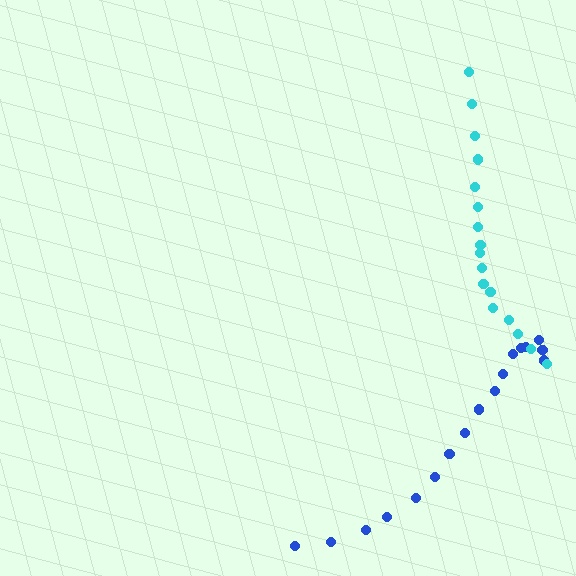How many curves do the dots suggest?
There are 2 distinct paths.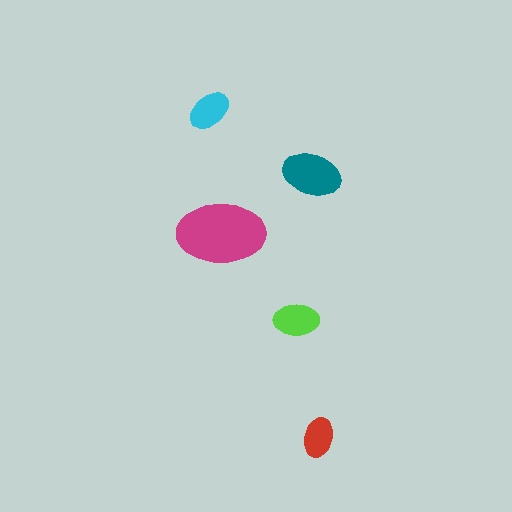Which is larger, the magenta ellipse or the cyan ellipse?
The magenta one.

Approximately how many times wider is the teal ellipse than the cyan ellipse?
About 1.5 times wider.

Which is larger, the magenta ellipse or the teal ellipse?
The magenta one.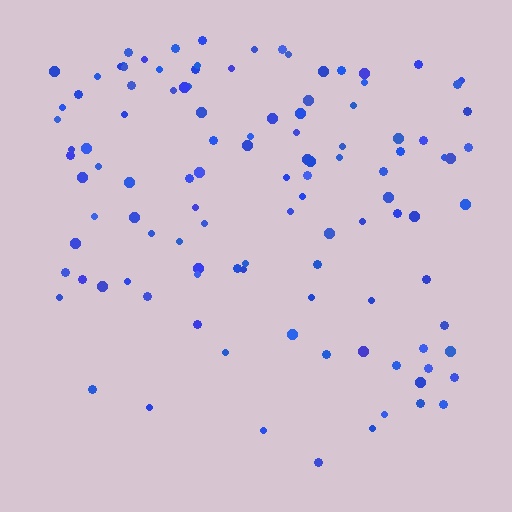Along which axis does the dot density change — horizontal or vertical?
Vertical.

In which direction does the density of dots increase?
From bottom to top, with the top side densest.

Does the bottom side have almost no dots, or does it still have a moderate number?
Still a moderate number, just noticeably fewer than the top.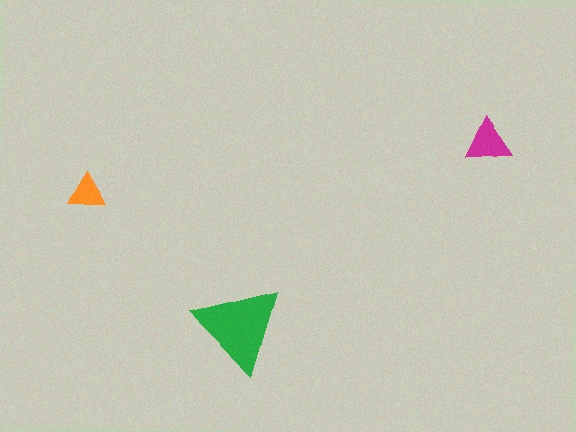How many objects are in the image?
There are 3 objects in the image.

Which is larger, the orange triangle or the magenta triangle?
The magenta one.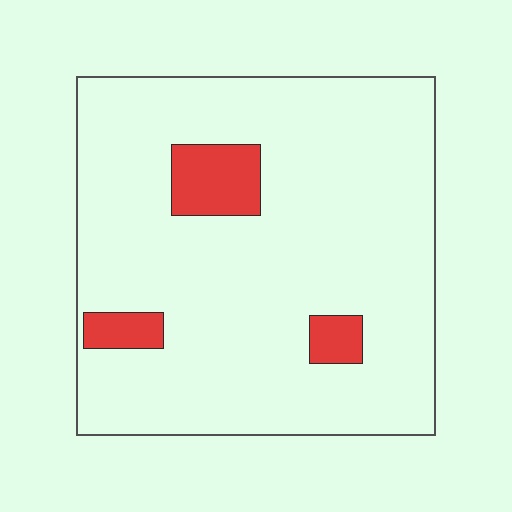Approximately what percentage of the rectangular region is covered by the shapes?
Approximately 10%.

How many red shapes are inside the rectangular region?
3.